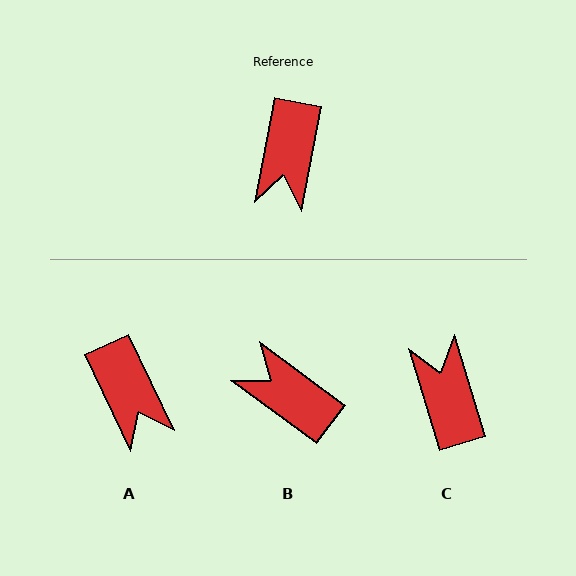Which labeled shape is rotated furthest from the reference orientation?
C, about 152 degrees away.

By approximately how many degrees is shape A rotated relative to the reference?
Approximately 36 degrees counter-clockwise.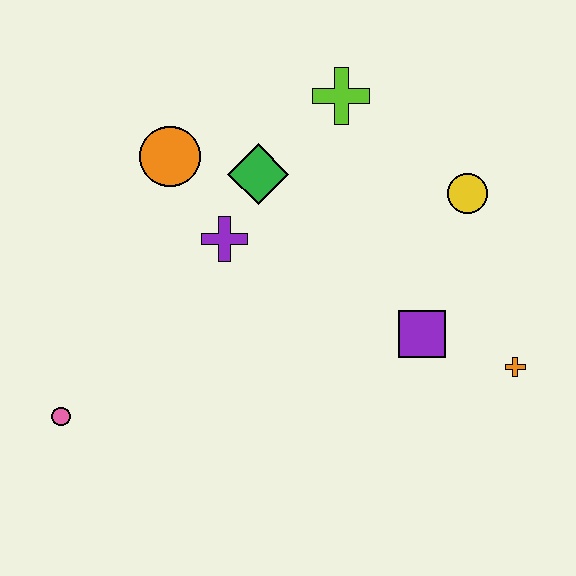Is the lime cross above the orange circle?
Yes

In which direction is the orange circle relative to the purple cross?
The orange circle is above the purple cross.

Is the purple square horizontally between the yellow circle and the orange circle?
Yes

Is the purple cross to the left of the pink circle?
No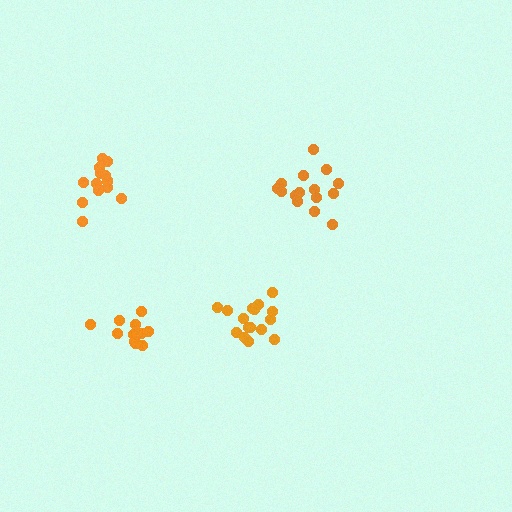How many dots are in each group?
Group 1: 15 dots, Group 2: 16 dots, Group 3: 12 dots, Group 4: 15 dots (58 total).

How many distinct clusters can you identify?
There are 4 distinct clusters.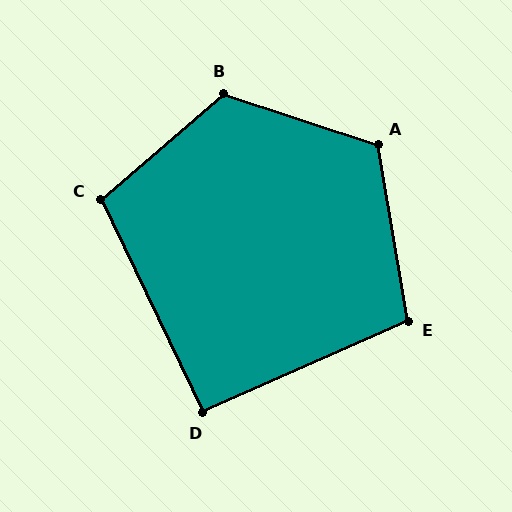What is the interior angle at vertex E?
Approximately 104 degrees (obtuse).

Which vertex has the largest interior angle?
B, at approximately 121 degrees.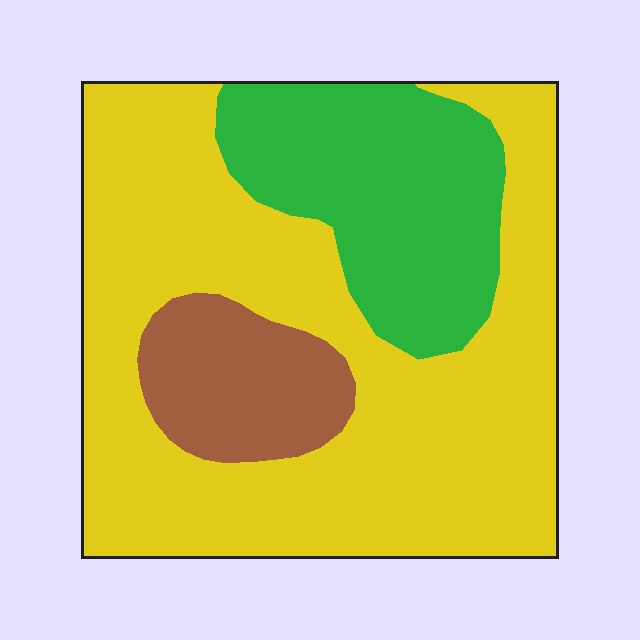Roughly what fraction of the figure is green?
Green takes up less than a quarter of the figure.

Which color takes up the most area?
Yellow, at roughly 65%.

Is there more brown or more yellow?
Yellow.